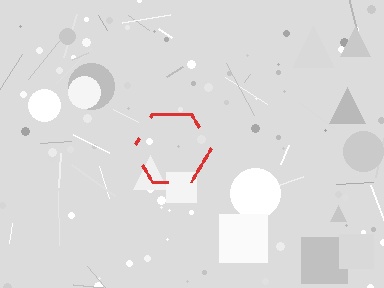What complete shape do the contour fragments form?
The contour fragments form a hexagon.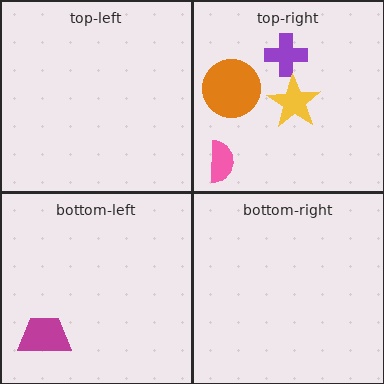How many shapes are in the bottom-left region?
1.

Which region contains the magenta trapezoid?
The bottom-left region.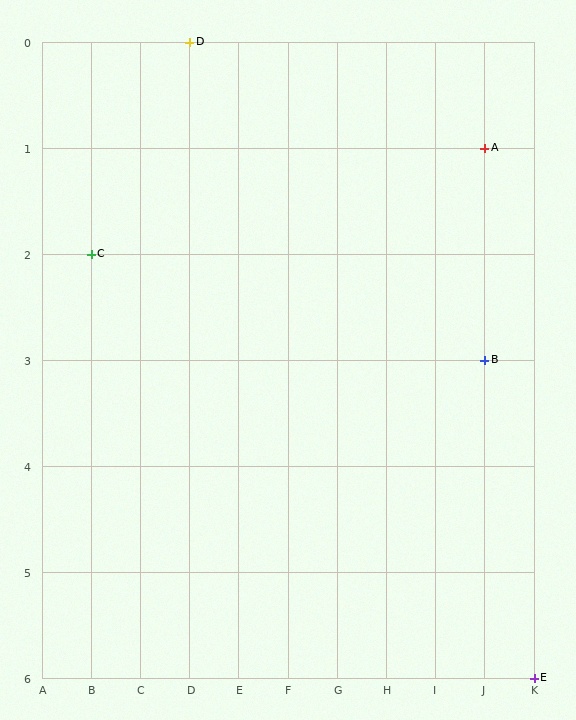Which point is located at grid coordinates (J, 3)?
Point B is at (J, 3).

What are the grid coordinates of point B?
Point B is at grid coordinates (J, 3).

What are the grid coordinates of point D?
Point D is at grid coordinates (D, 0).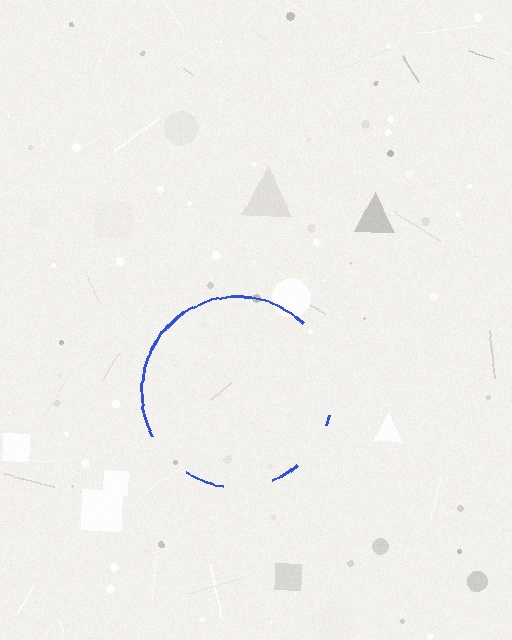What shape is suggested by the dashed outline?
The dashed outline suggests a circle.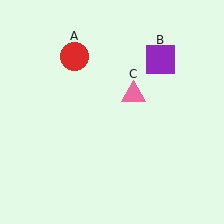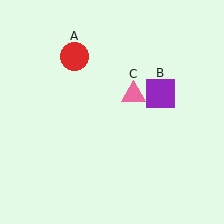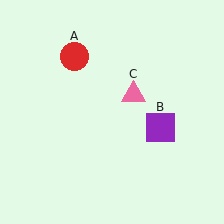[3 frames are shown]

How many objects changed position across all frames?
1 object changed position: purple square (object B).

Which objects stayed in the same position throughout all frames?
Red circle (object A) and pink triangle (object C) remained stationary.